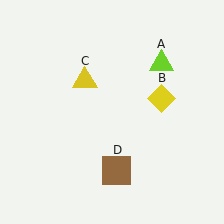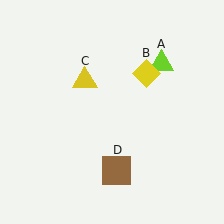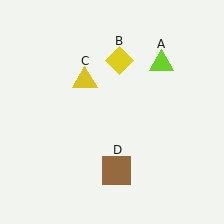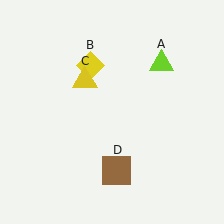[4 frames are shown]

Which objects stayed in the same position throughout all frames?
Lime triangle (object A) and yellow triangle (object C) and brown square (object D) remained stationary.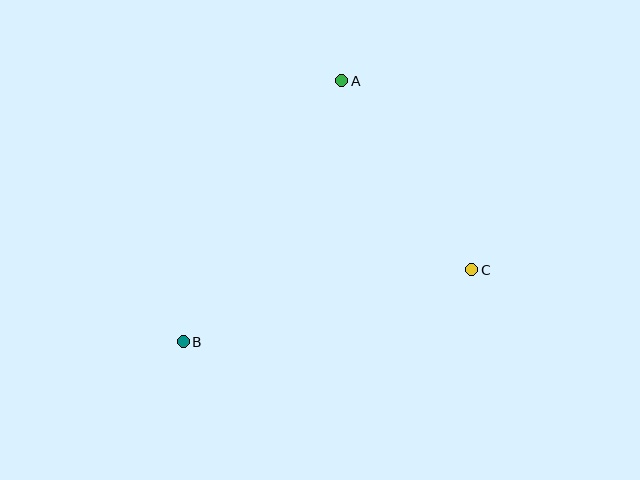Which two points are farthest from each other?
Points A and B are farthest from each other.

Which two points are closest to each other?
Points A and C are closest to each other.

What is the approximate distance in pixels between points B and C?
The distance between B and C is approximately 297 pixels.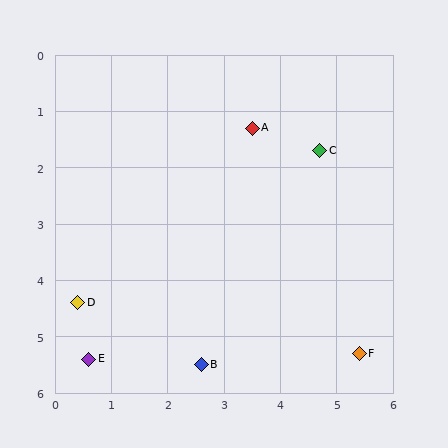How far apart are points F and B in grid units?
Points F and B are about 2.8 grid units apart.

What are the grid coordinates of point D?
Point D is at approximately (0.4, 4.4).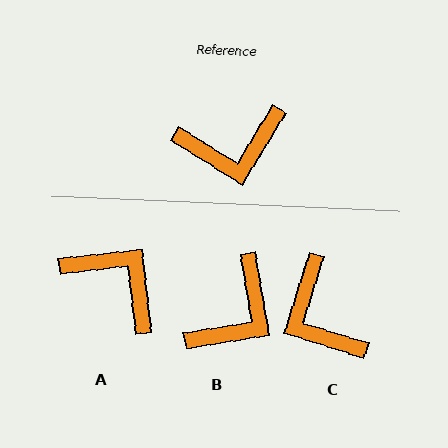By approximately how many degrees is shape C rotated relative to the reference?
Approximately 76 degrees clockwise.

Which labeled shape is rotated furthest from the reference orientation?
A, about 128 degrees away.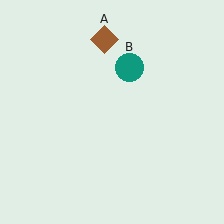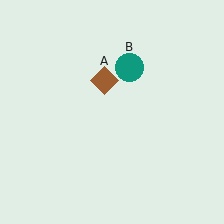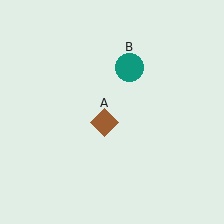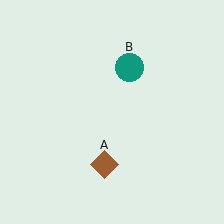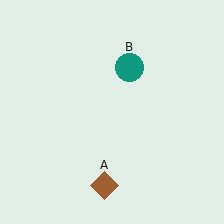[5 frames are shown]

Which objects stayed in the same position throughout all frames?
Teal circle (object B) remained stationary.